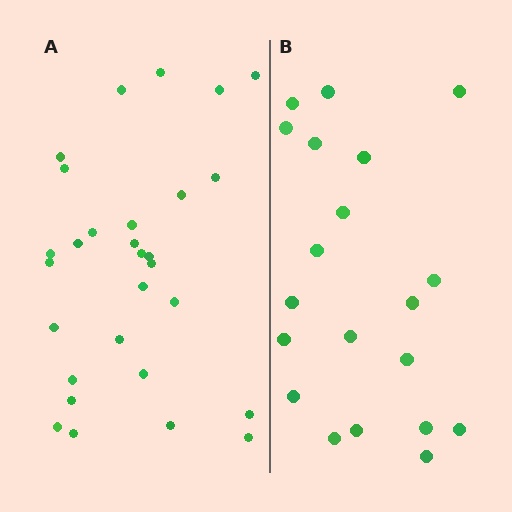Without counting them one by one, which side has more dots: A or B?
Region A (the left region) has more dots.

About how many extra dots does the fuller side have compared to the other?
Region A has roughly 8 or so more dots than region B.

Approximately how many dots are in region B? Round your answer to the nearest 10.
About 20 dots.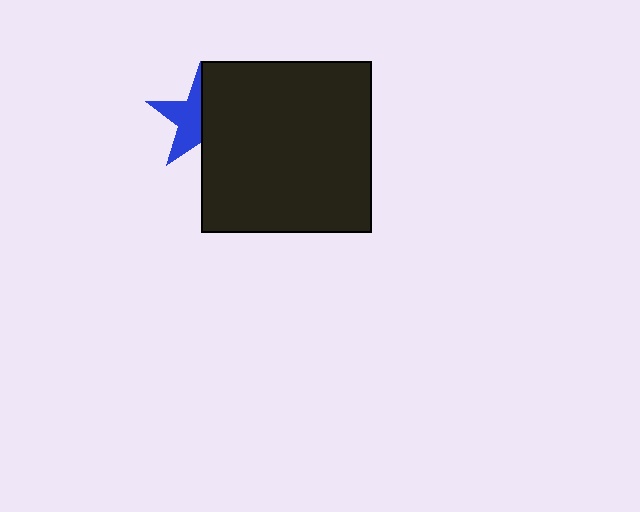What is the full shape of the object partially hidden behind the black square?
The partially hidden object is a blue star.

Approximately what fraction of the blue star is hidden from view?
Roughly 48% of the blue star is hidden behind the black square.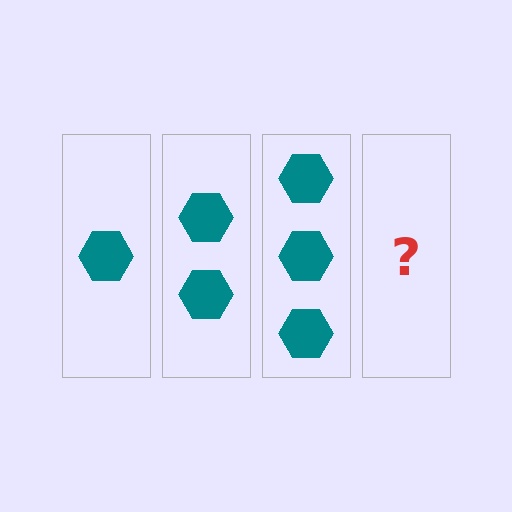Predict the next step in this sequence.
The next step is 4 hexagons.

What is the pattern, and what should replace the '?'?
The pattern is that each step adds one more hexagon. The '?' should be 4 hexagons.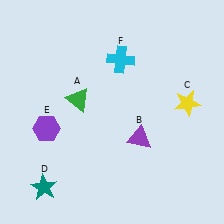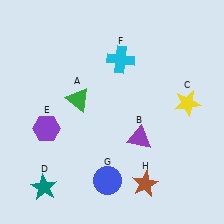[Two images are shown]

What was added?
A blue circle (G), a brown star (H) were added in Image 2.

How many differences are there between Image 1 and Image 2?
There are 2 differences between the two images.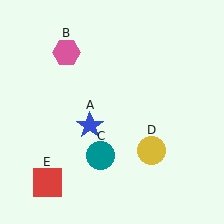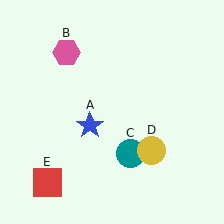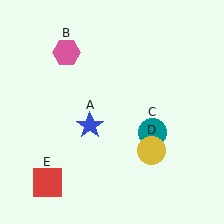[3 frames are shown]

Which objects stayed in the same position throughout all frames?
Blue star (object A) and pink hexagon (object B) and yellow circle (object D) and red square (object E) remained stationary.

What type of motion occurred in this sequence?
The teal circle (object C) rotated counterclockwise around the center of the scene.